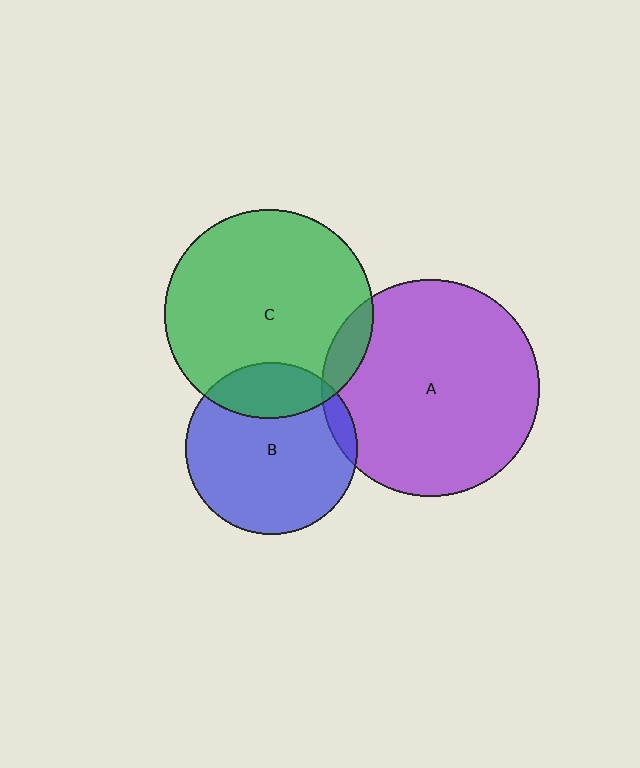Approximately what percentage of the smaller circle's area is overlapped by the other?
Approximately 20%.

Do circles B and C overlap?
Yes.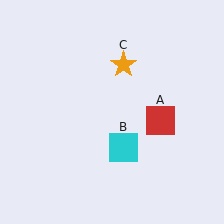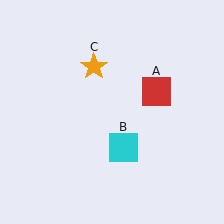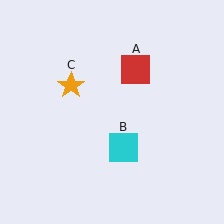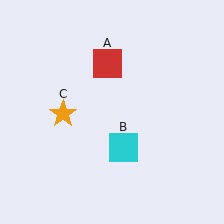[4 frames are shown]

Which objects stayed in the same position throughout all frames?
Cyan square (object B) remained stationary.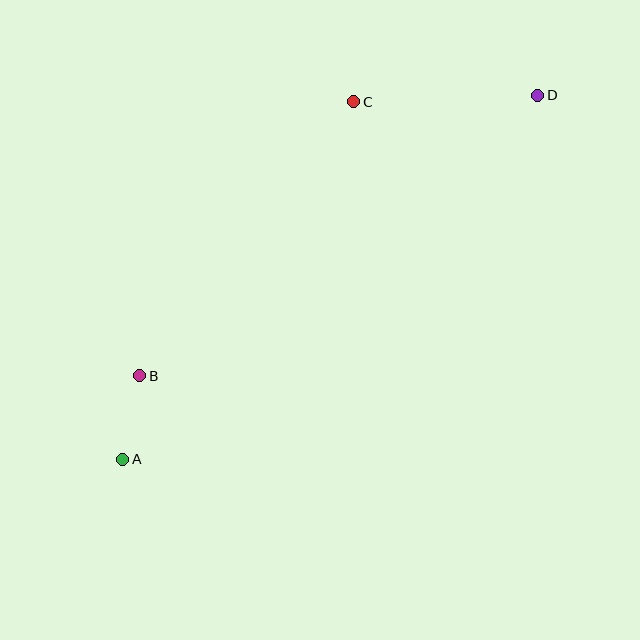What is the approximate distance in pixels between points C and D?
The distance between C and D is approximately 184 pixels.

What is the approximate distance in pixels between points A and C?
The distance between A and C is approximately 426 pixels.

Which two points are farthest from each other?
Points A and D are farthest from each other.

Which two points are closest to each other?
Points A and B are closest to each other.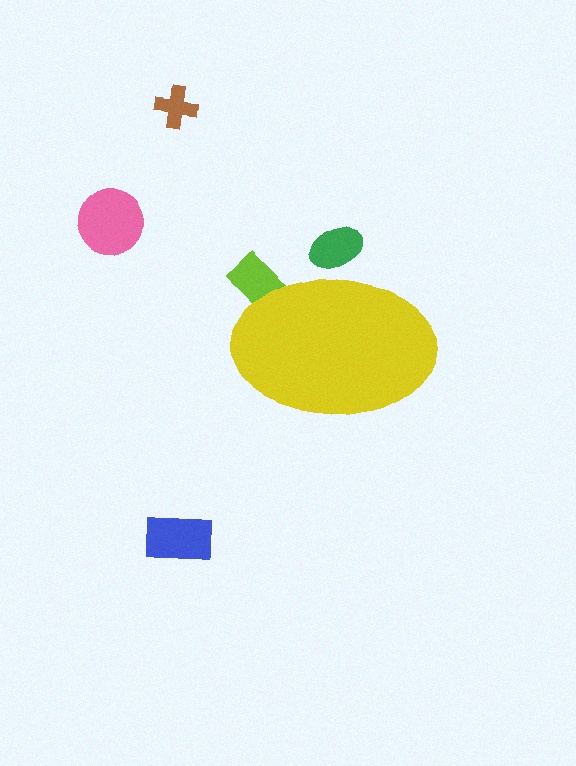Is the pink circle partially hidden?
No, the pink circle is fully visible.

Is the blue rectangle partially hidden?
No, the blue rectangle is fully visible.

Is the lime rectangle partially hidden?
Yes, the lime rectangle is partially hidden behind the yellow ellipse.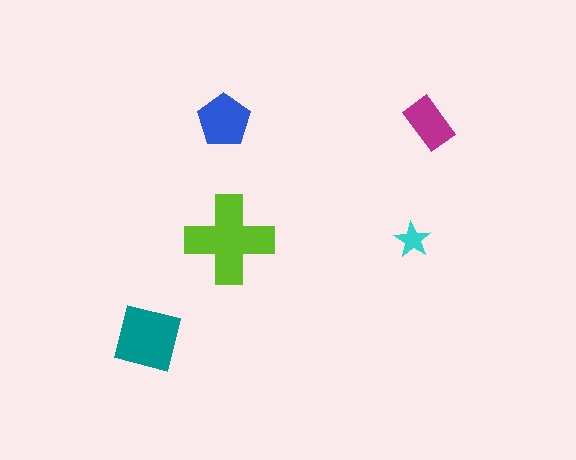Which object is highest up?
The blue pentagon is topmost.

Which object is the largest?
The lime cross.